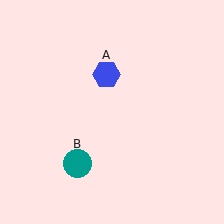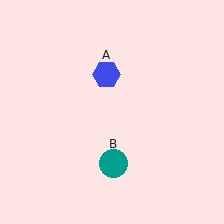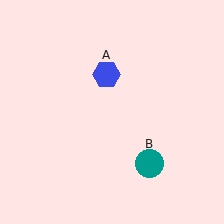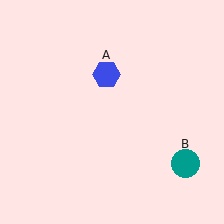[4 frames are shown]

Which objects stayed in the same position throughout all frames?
Blue hexagon (object A) remained stationary.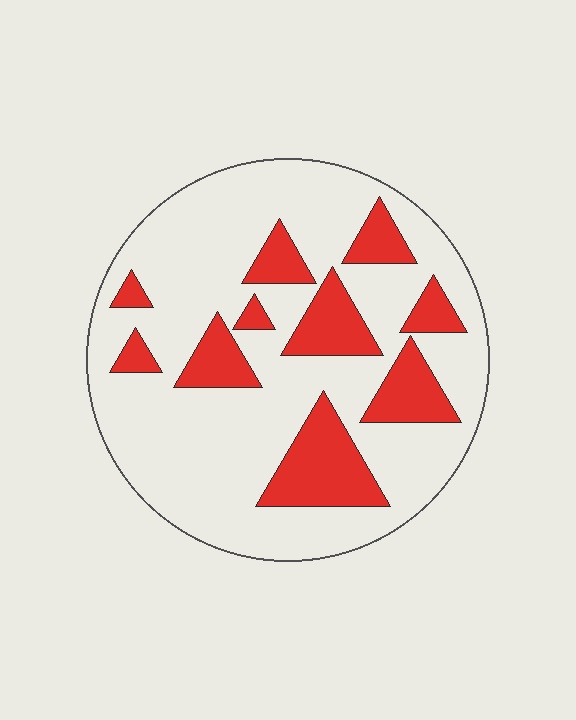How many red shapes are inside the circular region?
10.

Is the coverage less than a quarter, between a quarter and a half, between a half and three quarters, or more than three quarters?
Less than a quarter.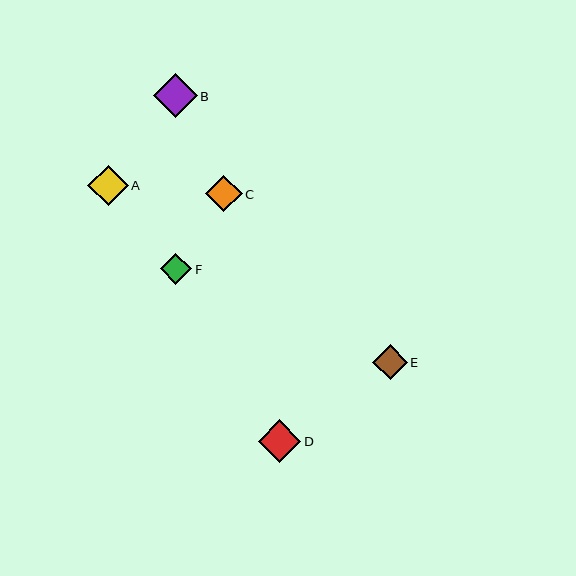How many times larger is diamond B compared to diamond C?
Diamond B is approximately 1.2 times the size of diamond C.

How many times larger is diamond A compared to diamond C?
Diamond A is approximately 1.1 times the size of diamond C.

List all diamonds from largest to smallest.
From largest to smallest: B, D, A, C, E, F.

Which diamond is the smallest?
Diamond F is the smallest with a size of approximately 31 pixels.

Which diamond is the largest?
Diamond B is the largest with a size of approximately 44 pixels.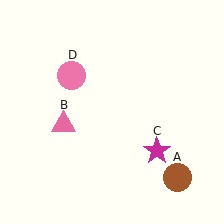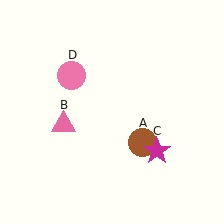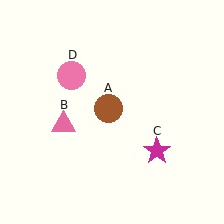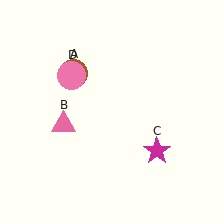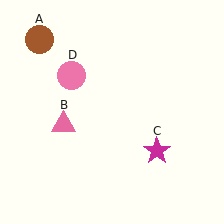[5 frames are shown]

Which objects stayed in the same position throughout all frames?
Pink triangle (object B) and magenta star (object C) and pink circle (object D) remained stationary.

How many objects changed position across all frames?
1 object changed position: brown circle (object A).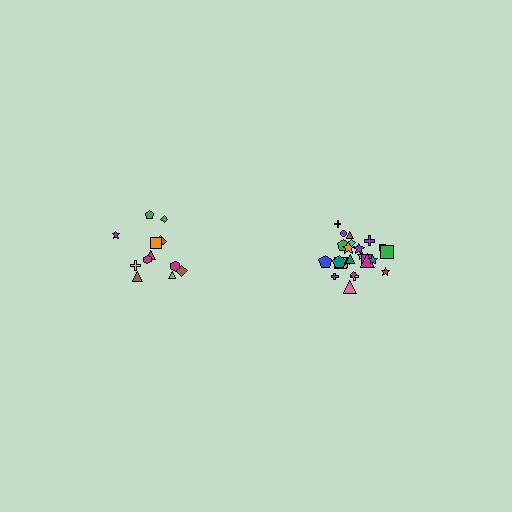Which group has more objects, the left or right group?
The right group.